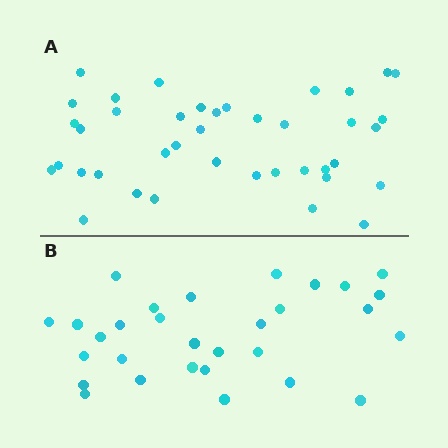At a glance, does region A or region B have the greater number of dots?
Region A (the top region) has more dots.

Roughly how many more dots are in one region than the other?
Region A has roughly 10 or so more dots than region B.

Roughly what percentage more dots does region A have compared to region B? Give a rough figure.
About 35% more.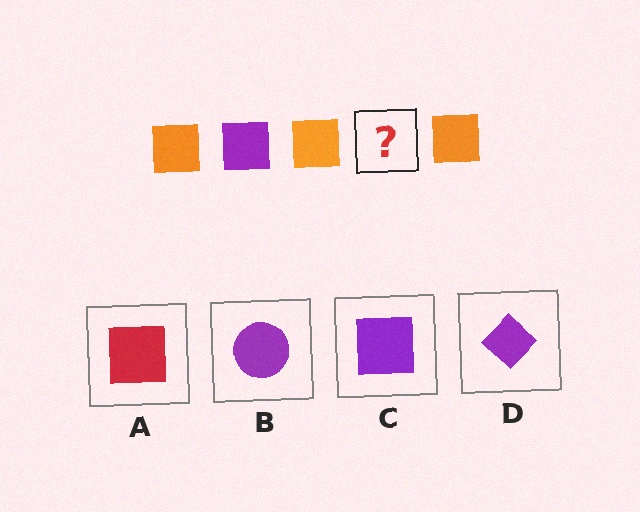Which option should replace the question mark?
Option C.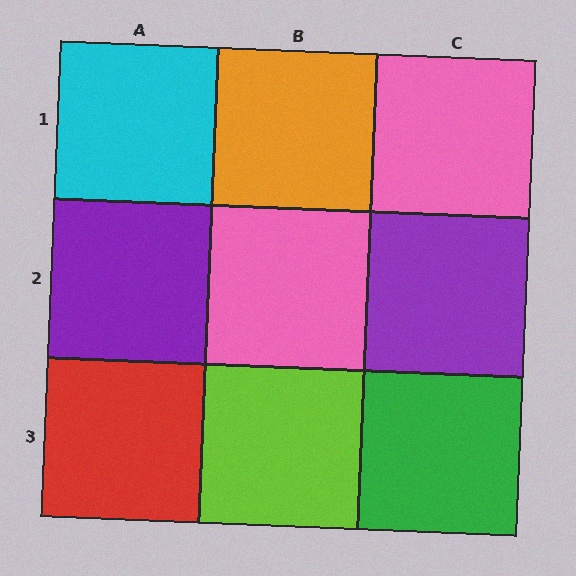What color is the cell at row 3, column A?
Red.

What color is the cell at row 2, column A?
Purple.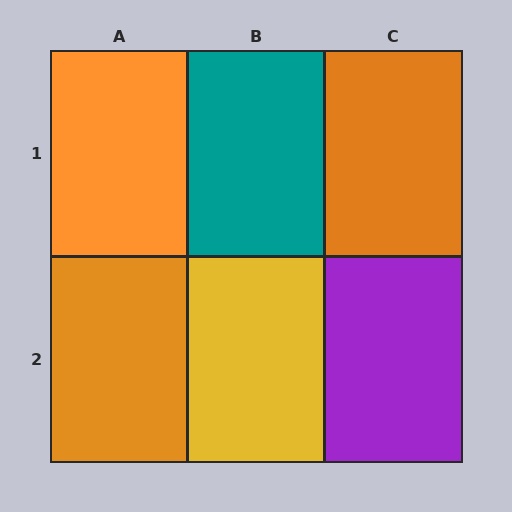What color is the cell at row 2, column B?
Yellow.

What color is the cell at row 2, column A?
Orange.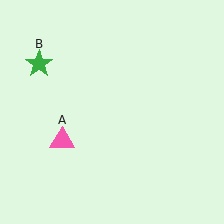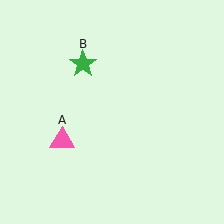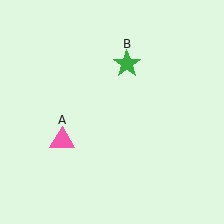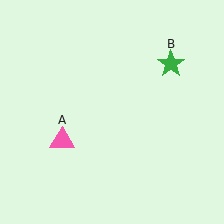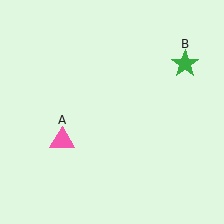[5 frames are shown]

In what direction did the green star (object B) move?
The green star (object B) moved right.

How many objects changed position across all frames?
1 object changed position: green star (object B).